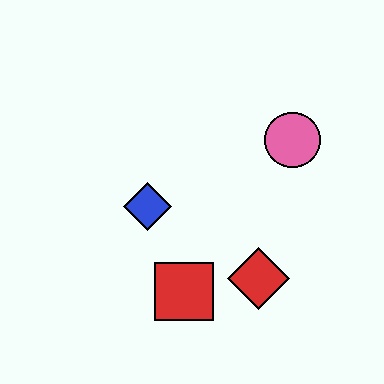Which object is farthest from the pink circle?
The red square is farthest from the pink circle.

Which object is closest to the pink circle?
The red diamond is closest to the pink circle.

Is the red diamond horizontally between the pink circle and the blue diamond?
Yes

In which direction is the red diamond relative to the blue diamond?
The red diamond is to the right of the blue diamond.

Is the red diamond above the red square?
Yes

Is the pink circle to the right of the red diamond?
Yes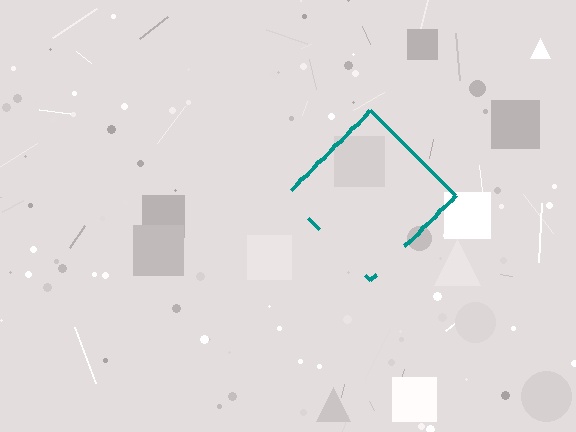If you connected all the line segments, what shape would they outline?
They would outline a diamond.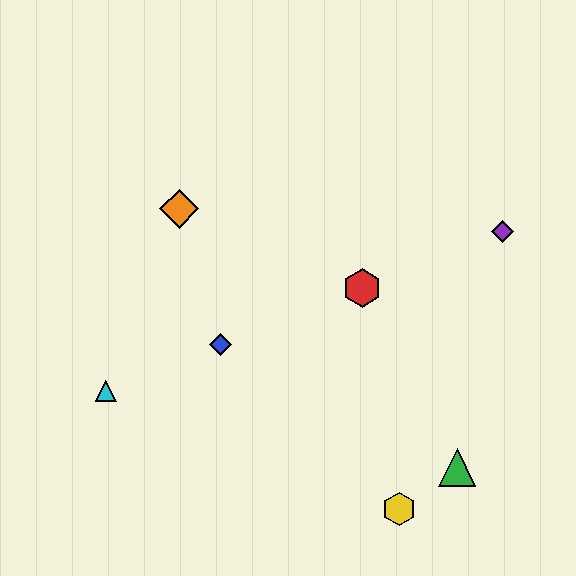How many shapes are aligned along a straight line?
4 shapes (the red hexagon, the blue diamond, the purple diamond, the cyan triangle) are aligned along a straight line.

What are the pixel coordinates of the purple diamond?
The purple diamond is at (503, 232).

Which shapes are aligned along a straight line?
The red hexagon, the blue diamond, the purple diamond, the cyan triangle are aligned along a straight line.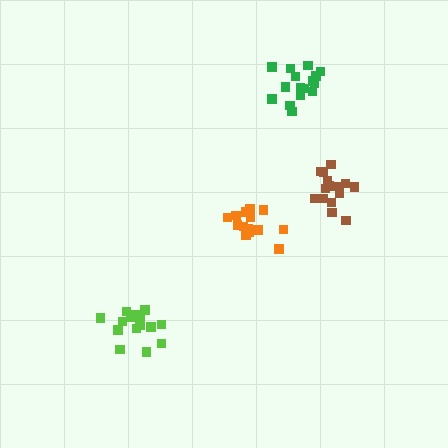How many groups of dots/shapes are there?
There are 4 groups.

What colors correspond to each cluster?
The clusters are colored: orange, brown, green, lime.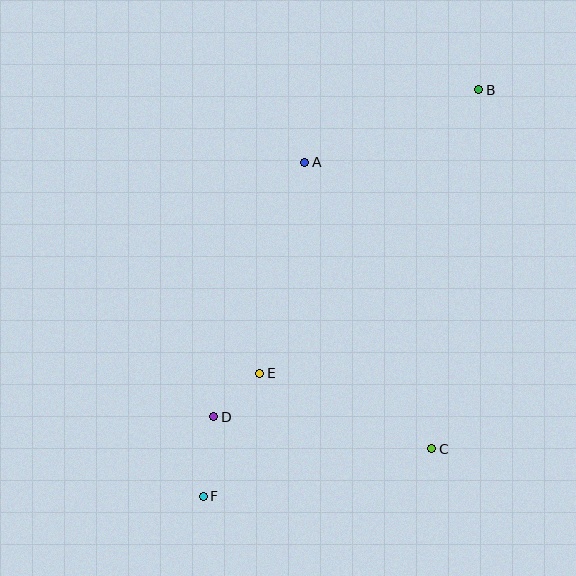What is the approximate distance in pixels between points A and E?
The distance between A and E is approximately 216 pixels.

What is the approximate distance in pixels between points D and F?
The distance between D and F is approximately 80 pixels.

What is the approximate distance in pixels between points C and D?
The distance between C and D is approximately 220 pixels.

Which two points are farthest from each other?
Points B and F are farthest from each other.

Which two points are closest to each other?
Points D and E are closest to each other.